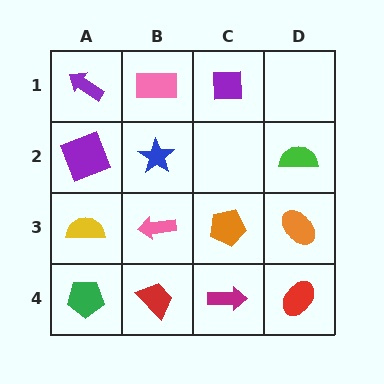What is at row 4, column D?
A red ellipse.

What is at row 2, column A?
A purple square.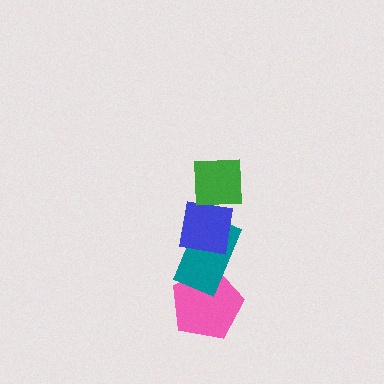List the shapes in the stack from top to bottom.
From top to bottom: the green square, the blue square, the teal rectangle, the pink pentagon.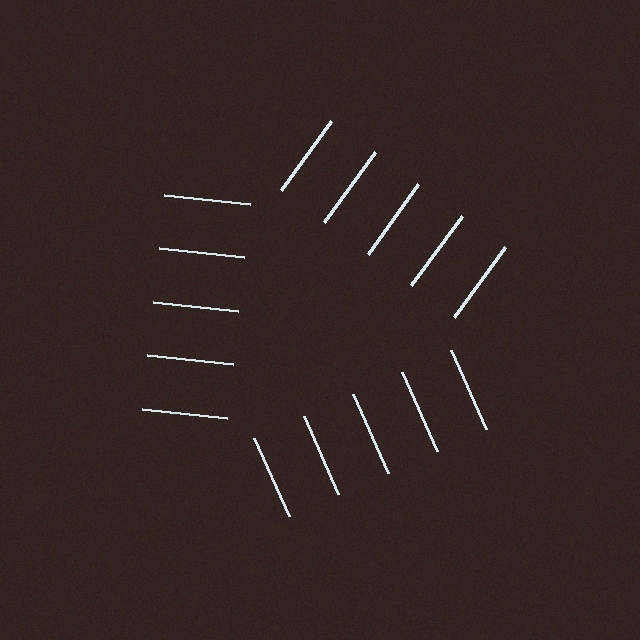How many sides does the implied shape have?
3 sides — the line-ends trace a triangle.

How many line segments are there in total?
15 — 5 along each of the 3 edges.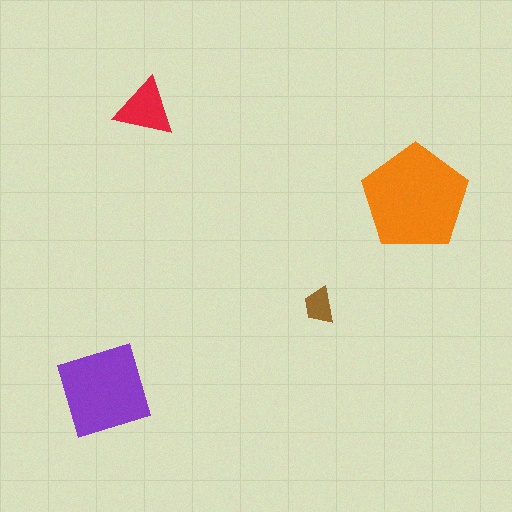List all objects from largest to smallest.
The orange pentagon, the purple diamond, the red triangle, the brown trapezoid.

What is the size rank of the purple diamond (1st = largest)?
2nd.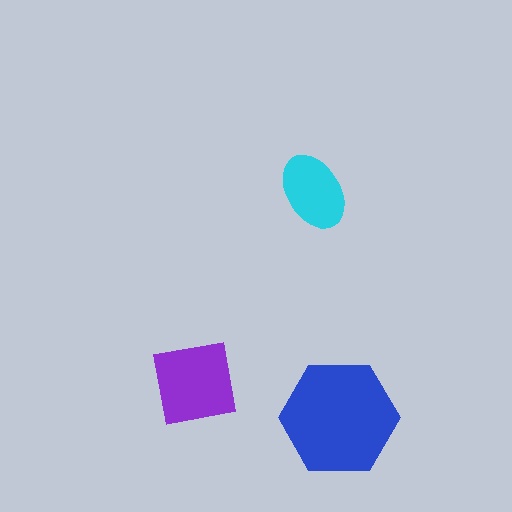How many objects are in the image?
There are 3 objects in the image.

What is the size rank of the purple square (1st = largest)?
2nd.